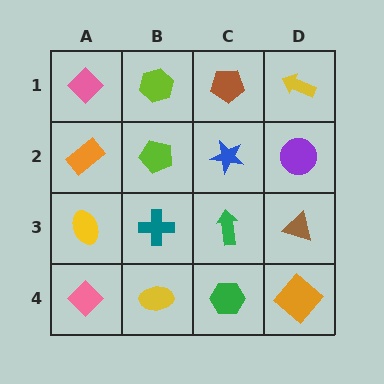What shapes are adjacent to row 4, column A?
A yellow ellipse (row 3, column A), a yellow ellipse (row 4, column B).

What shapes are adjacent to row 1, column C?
A blue star (row 2, column C), a lime hexagon (row 1, column B), a yellow arrow (row 1, column D).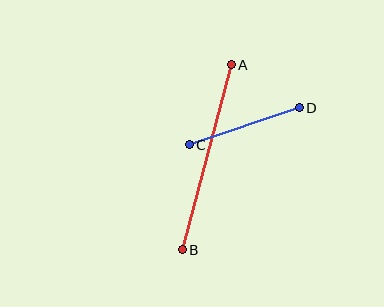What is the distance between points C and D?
The distance is approximately 116 pixels.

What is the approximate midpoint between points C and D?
The midpoint is at approximately (244, 126) pixels.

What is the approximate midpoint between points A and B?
The midpoint is at approximately (207, 157) pixels.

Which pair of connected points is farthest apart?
Points A and B are farthest apart.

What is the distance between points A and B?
The distance is approximately 192 pixels.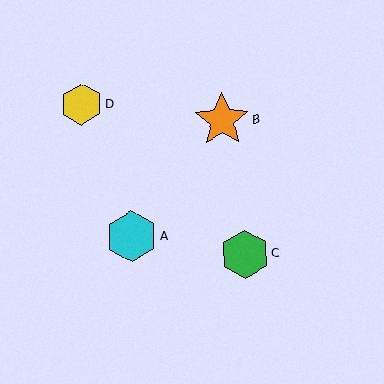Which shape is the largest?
The orange star (labeled B) is the largest.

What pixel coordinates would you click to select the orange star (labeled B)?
Click at (222, 120) to select the orange star B.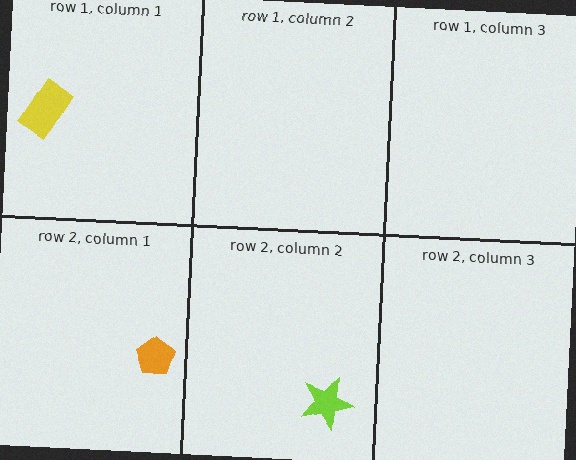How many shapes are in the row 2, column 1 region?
1.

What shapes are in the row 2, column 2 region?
The lime star.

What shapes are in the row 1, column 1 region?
The yellow rectangle.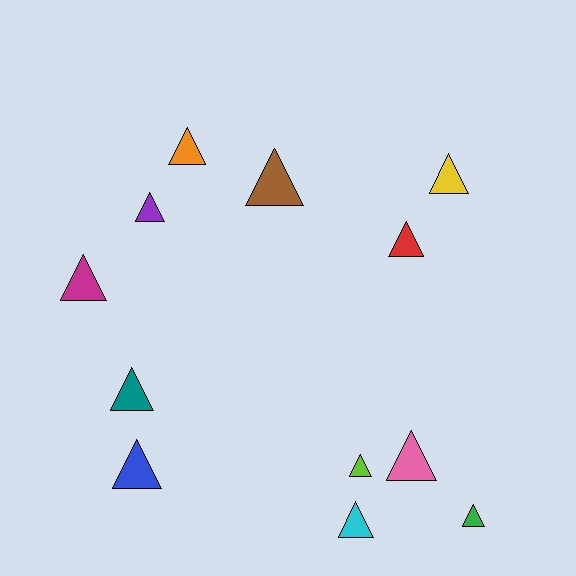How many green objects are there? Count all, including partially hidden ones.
There is 1 green object.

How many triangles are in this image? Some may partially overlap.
There are 12 triangles.